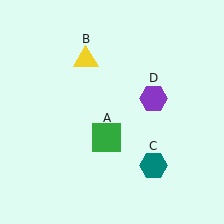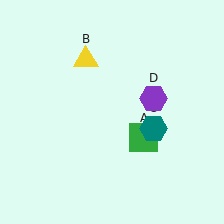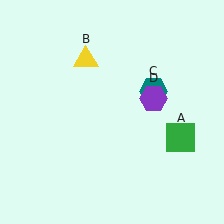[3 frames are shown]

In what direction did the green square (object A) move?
The green square (object A) moved right.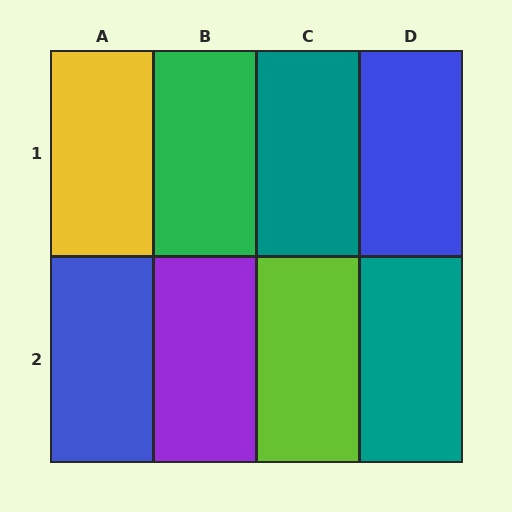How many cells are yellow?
1 cell is yellow.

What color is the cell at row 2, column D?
Teal.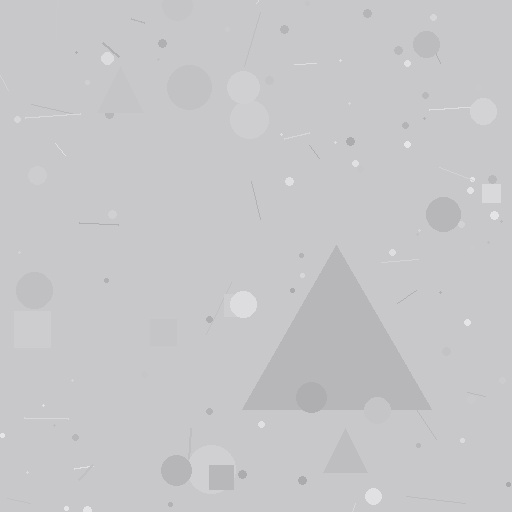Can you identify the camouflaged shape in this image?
The camouflaged shape is a triangle.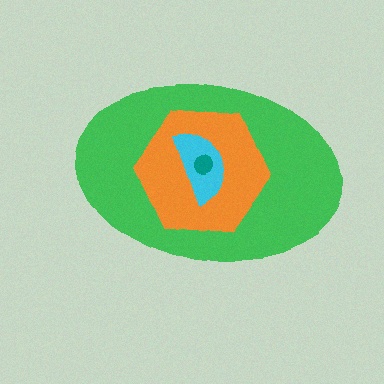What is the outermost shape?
The green ellipse.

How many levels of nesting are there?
4.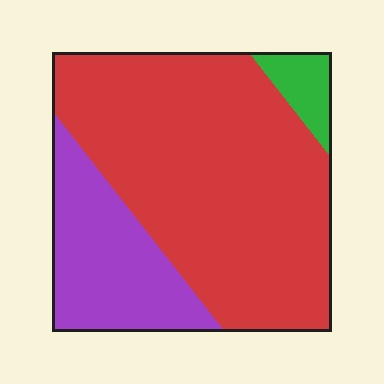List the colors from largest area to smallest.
From largest to smallest: red, purple, green.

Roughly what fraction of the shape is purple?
Purple takes up about one quarter (1/4) of the shape.